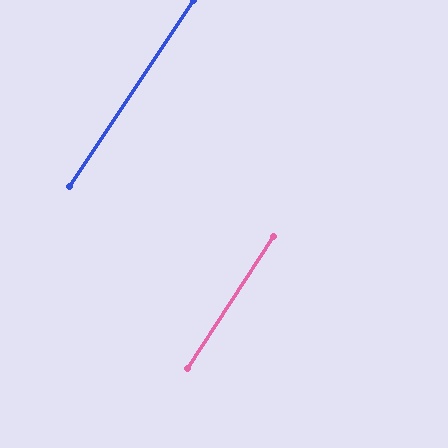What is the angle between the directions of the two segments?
Approximately 1 degree.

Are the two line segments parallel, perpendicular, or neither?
Parallel — their directions differ by only 1.0°.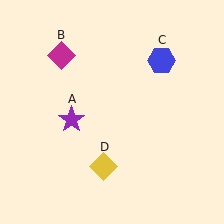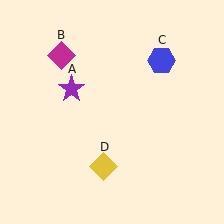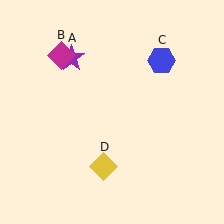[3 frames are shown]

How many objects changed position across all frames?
1 object changed position: purple star (object A).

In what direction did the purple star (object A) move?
The purple star (object A) moved up.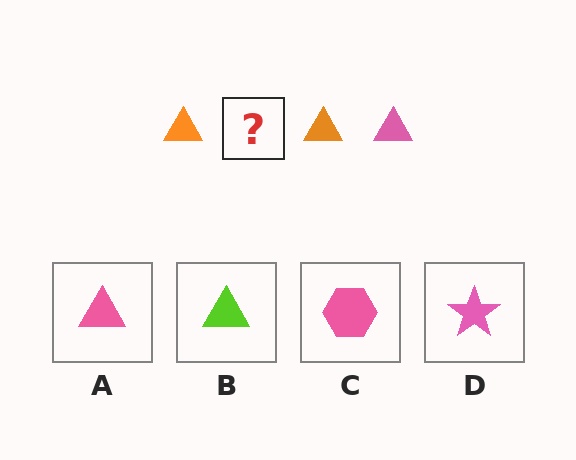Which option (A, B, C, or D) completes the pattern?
A.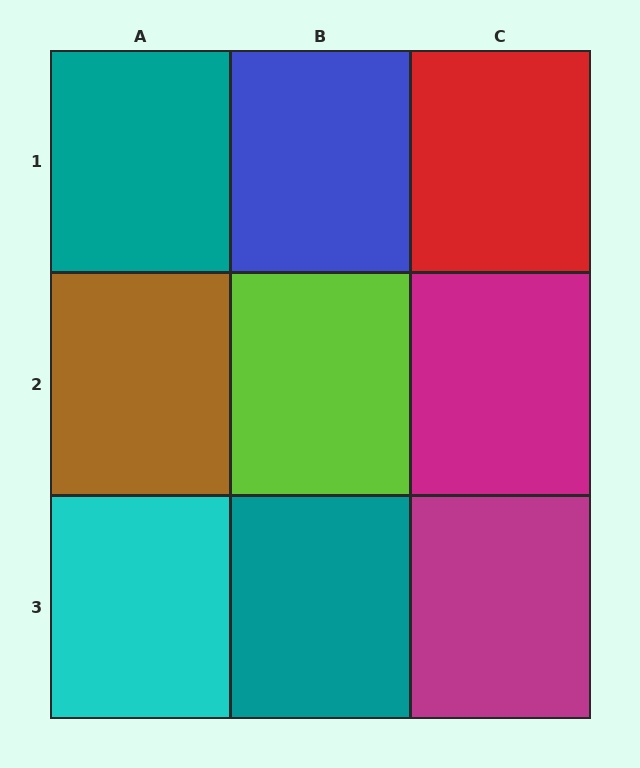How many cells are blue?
1 cell is blue.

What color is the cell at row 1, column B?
Blue.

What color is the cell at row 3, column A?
Cyan.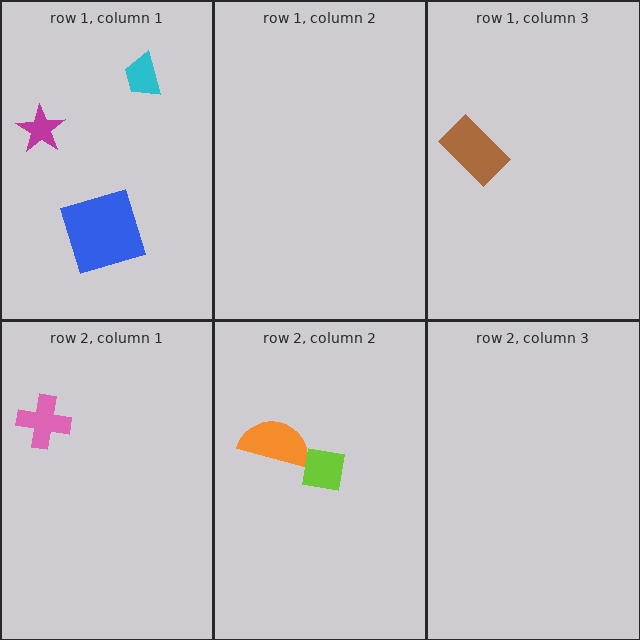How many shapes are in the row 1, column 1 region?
3.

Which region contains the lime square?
The row 2, column 2 region.